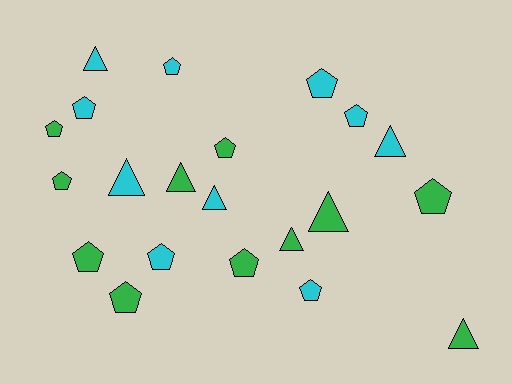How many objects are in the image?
There are 21 objects.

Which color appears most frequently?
Green, with 11 objects.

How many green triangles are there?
There are 4 green triangles.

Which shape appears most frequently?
Pentagon, with 13 objects.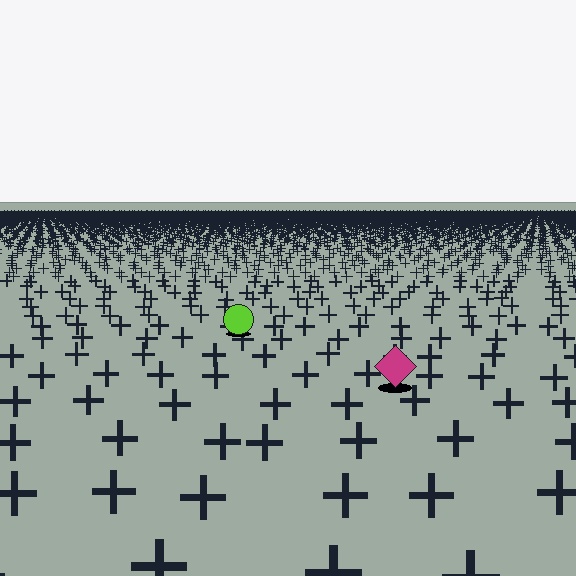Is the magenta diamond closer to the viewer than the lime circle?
Yes. The magenta diamond is closer — you can tell from the texture gradient: the ground texture is coarser near it.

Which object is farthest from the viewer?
The lime circle is farthest from the viewer. It appears smaller and the ground texture around it is denser.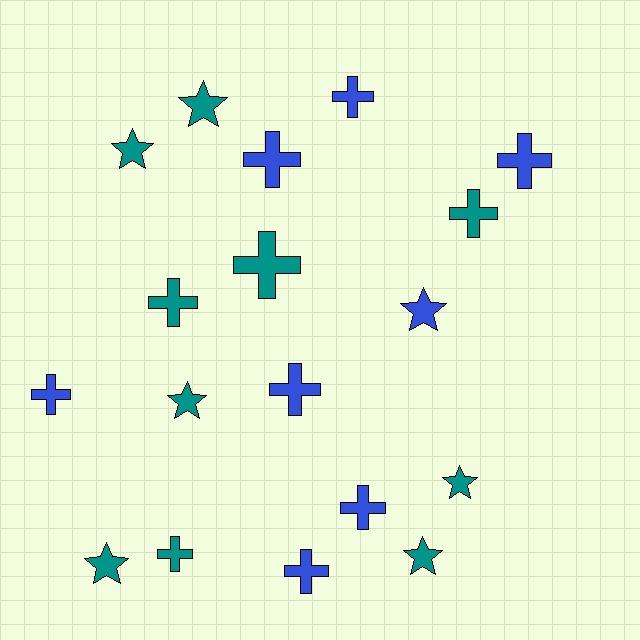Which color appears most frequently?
Teal, with 10 objects.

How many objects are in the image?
There are 18 objects.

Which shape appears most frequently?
Cross, with 11 objects.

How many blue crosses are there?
There are 7 blue crosses.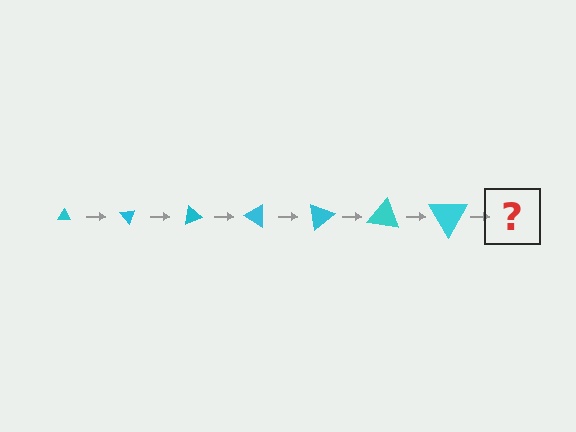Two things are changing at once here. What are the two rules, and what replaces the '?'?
The two rules are that the triangle grows larger each step and it rotates 50 degrees each step. The '?' should be a triangle, larger than the previous one and rotated 350 degrees from the start.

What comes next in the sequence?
The next element should be a triangle, larger than the previous one and rotated 350 degrees from the start.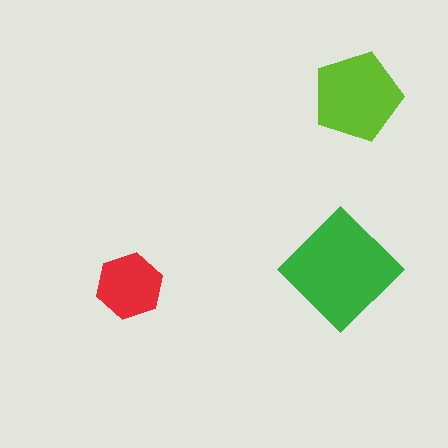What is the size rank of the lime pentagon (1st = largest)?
2nd.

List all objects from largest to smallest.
The green diamond, the lime pentagon, the red hexagon.